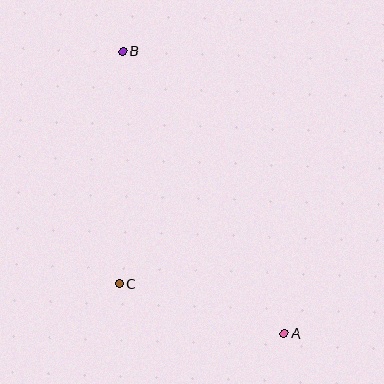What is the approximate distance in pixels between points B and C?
The distance between B and C is approximately 232 pixels.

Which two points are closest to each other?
Points A and C are closest to each other.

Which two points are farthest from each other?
Points A and B are farthest from each other.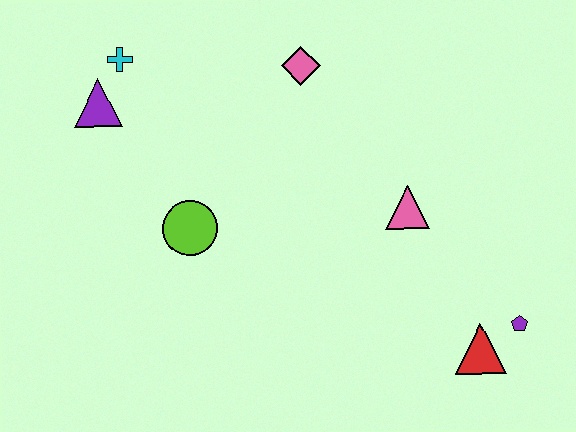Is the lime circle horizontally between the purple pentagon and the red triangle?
No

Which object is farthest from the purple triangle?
The purple pentagon is farthest from the purple triangle.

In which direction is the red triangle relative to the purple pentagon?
The red triangle is to the left of the purple pentagon.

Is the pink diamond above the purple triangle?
Yes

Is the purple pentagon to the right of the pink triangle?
Yes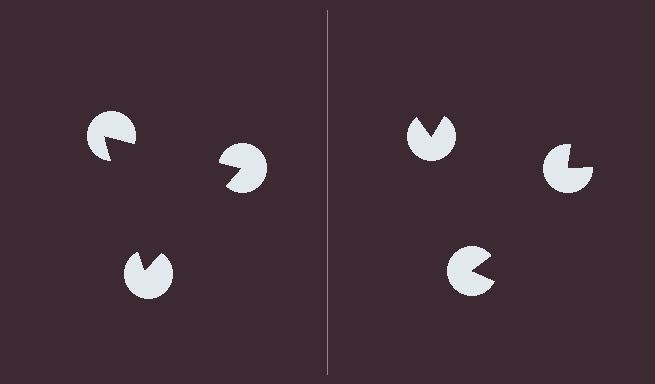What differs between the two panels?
The pac-man discs are positioned identically on both sides; only the wedge orientations differ. On the left they align to a triangle; on the right they are misaligned.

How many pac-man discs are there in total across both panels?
6 — 3 on each side.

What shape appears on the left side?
An illusory triangle.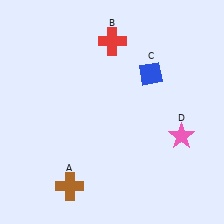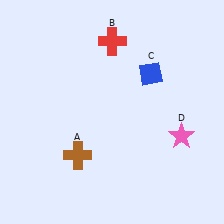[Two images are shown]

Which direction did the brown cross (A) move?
The brown cross (A) moved up.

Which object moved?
The brown cross (A) moved up.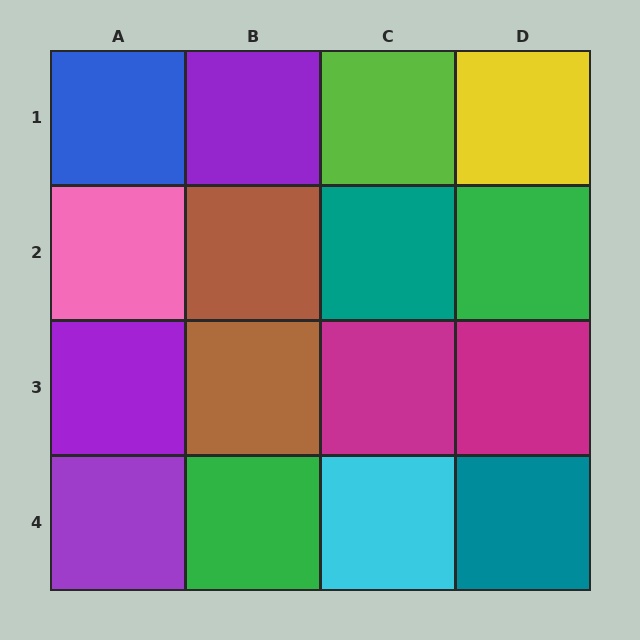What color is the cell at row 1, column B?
Purple.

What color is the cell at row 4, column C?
Cyan.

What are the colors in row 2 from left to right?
Pink, brown, teal, green.